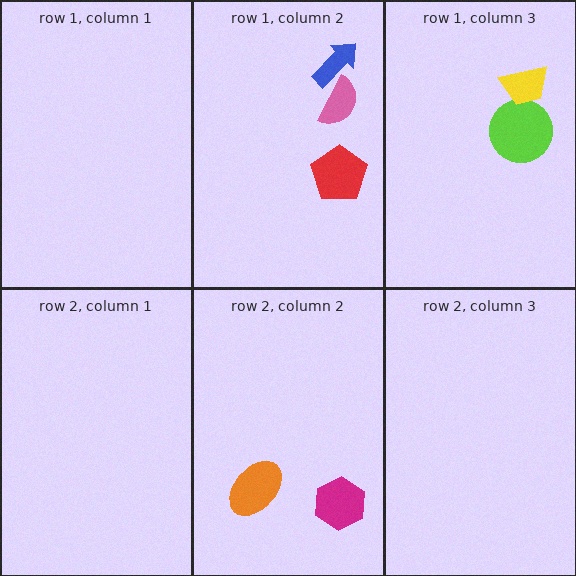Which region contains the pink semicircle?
The row 1, column 2 region.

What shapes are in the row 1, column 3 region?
The lime circle, the yellow trapezoid.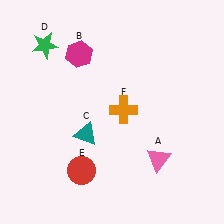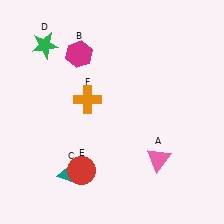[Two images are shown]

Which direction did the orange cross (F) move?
The orange cross (F) moved left.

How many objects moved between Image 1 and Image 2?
2 objects moved between the two images.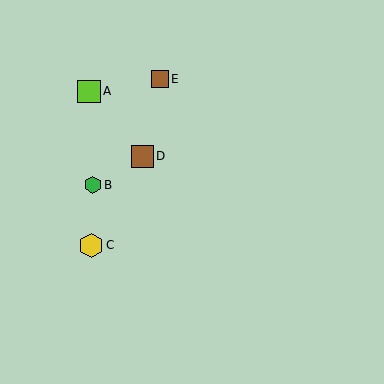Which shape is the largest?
The yellow hexagon (labeled C) is the largest.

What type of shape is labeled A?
Shape A is a lime square.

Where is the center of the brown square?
The center of the brown square is at (142, 156).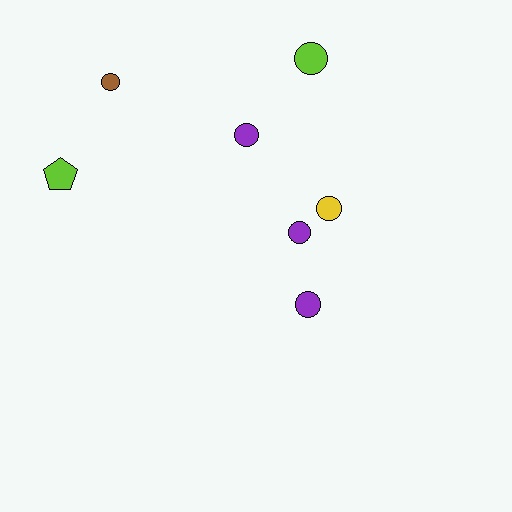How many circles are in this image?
There are 6 circles.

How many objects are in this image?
There are 7 objects.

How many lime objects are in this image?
There are 2 lime objects.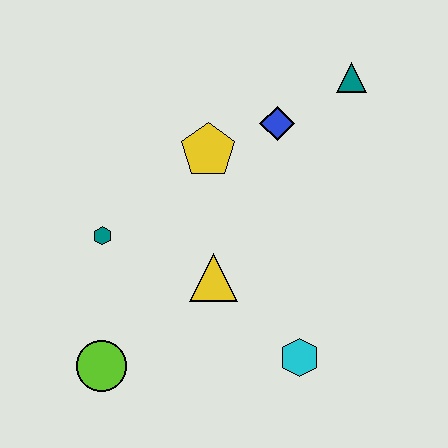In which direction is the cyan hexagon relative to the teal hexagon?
The cyan hexagon is to the right of the teal hexagon.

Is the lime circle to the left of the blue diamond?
Yes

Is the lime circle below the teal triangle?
Yes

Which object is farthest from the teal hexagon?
The teal triangle is farthest from the teal hexagon.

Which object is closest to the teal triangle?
The blue diamond is closest to the teal triangle.